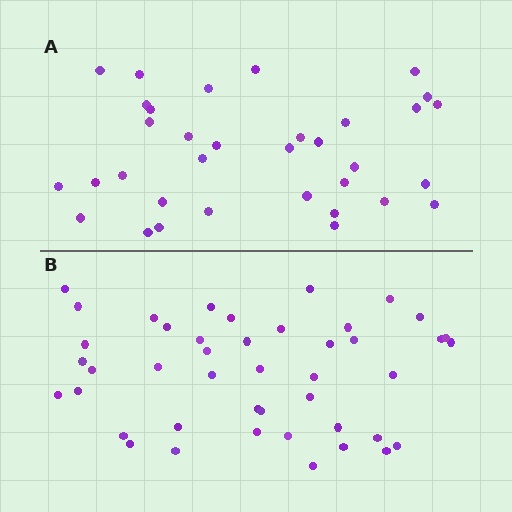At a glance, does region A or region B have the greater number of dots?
Region B (the bottom region) has more dots.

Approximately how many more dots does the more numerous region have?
Region B has roughly 10 or so more dots than region A.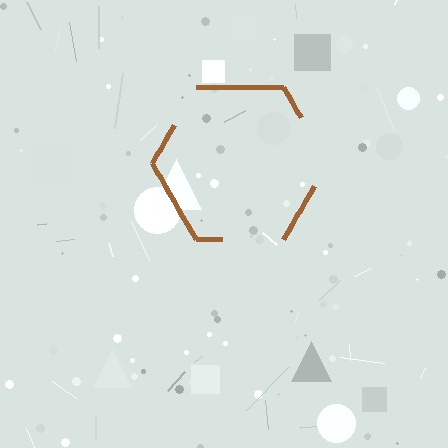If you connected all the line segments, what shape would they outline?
They would outline a hexagon.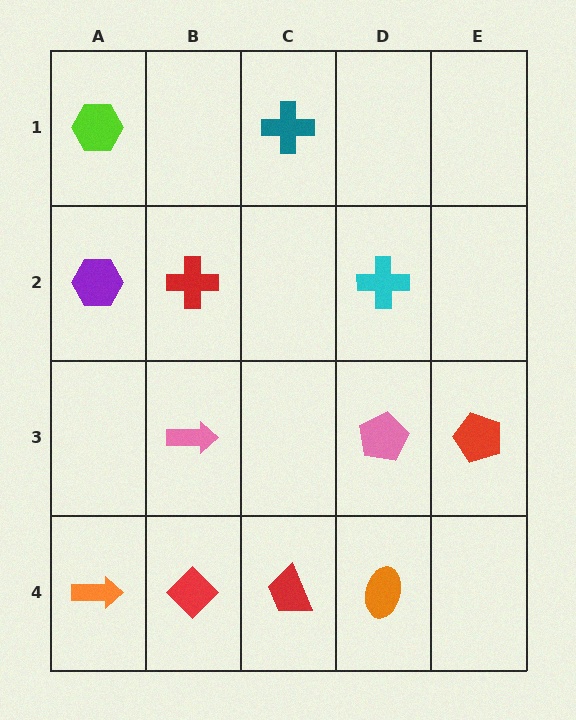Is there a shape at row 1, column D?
No, that cell is empty.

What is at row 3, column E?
A red pentagon.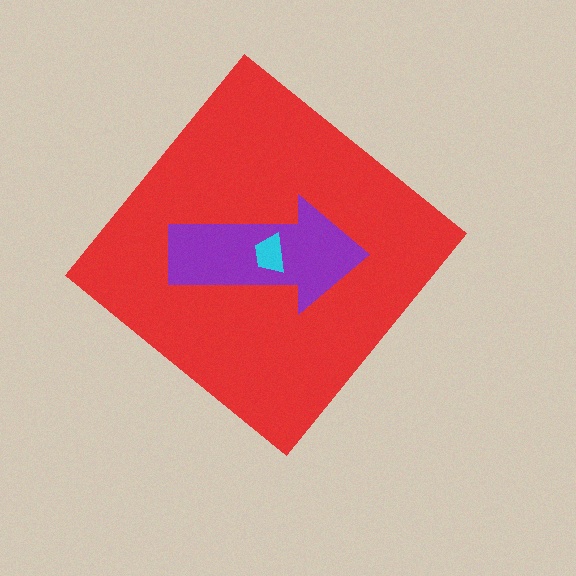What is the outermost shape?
The red diamond.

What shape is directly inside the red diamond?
The purple arrow.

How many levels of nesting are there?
3.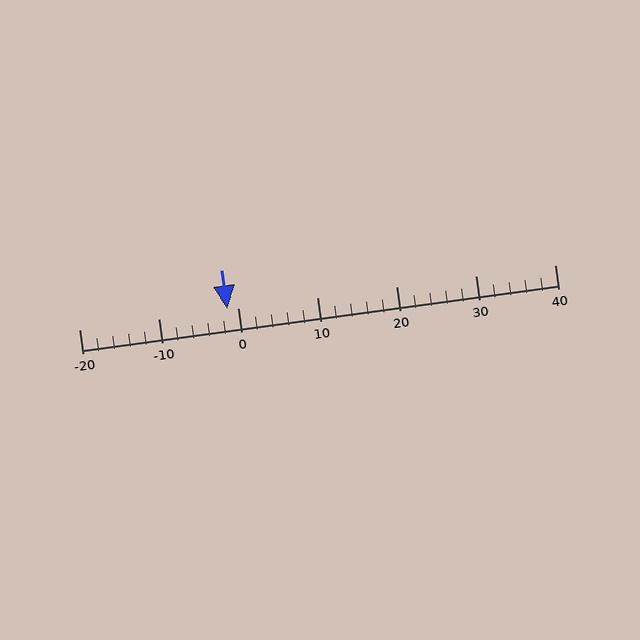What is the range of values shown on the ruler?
The ruler shows values from -20 to 40.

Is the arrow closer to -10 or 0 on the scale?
The arrow is closer to 0.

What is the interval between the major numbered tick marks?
The major tick marks are spaced 10 units apart.